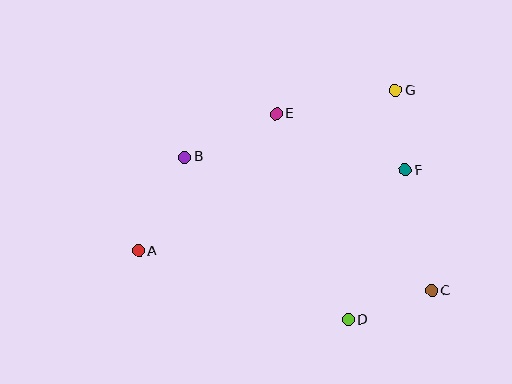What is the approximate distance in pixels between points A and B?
The distance between A and B is approximately 104 pixels.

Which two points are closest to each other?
Points F and G are closest to each other.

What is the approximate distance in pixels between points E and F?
The distance between E and F is approximately 141 pixels.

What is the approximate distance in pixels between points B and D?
The distance between B and D is approximately 231 pixels.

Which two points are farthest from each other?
Points A and G are farthest from each other.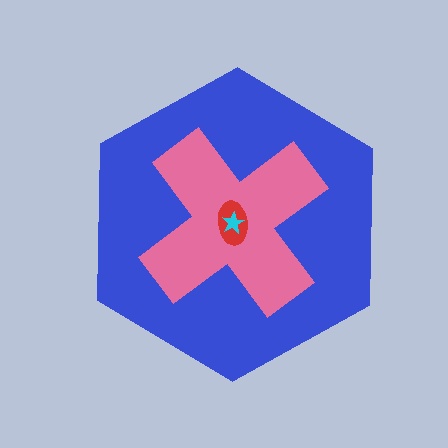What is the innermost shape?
The cyan star.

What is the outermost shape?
The blue hexagon.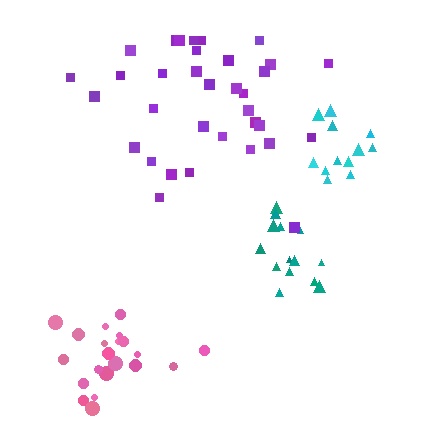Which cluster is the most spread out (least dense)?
Purple.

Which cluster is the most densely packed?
Cyan.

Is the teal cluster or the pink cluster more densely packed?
Teal.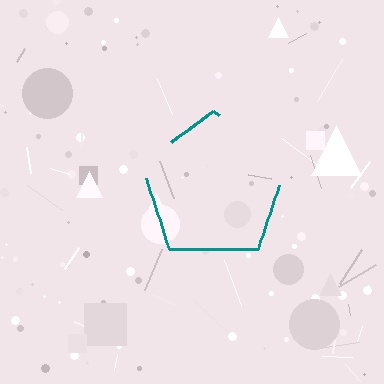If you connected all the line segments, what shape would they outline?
They would outline a pentagon.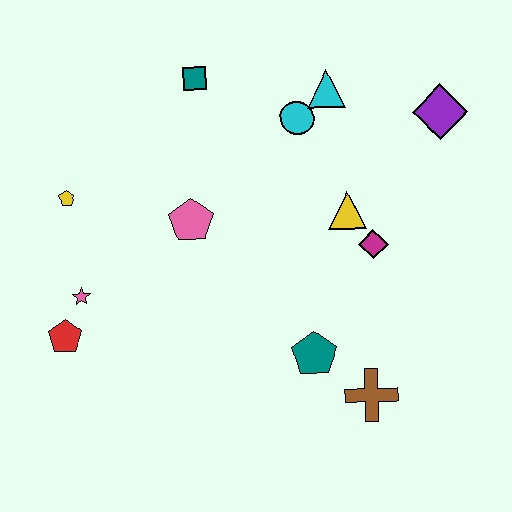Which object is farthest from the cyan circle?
The red pentagon is farthest from the cyan circle.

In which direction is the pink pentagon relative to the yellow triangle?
The pink pentagon is to the left of the yellow triangle.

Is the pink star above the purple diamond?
No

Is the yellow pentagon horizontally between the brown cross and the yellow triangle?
No